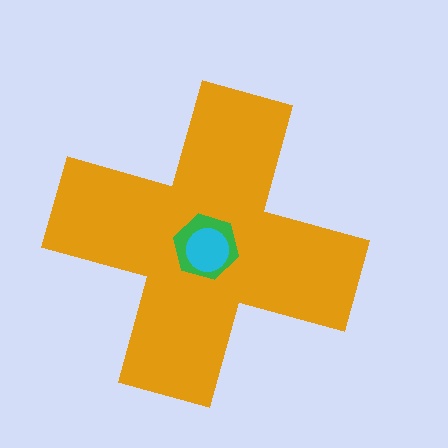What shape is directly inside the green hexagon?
The cyan circle.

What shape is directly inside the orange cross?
The green hexagon.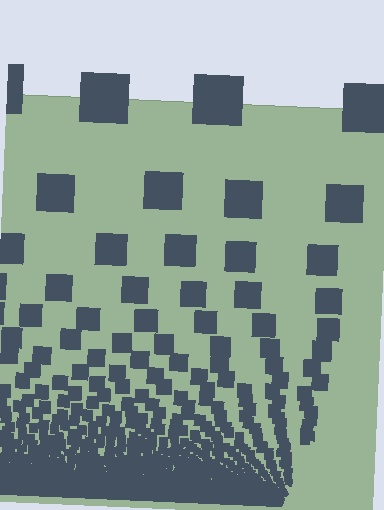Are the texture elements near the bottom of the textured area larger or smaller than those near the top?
Smaller. The gradient is inverted — elements near the bottom are smaller and denser.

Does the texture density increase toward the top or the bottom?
Density increases toward the bottom.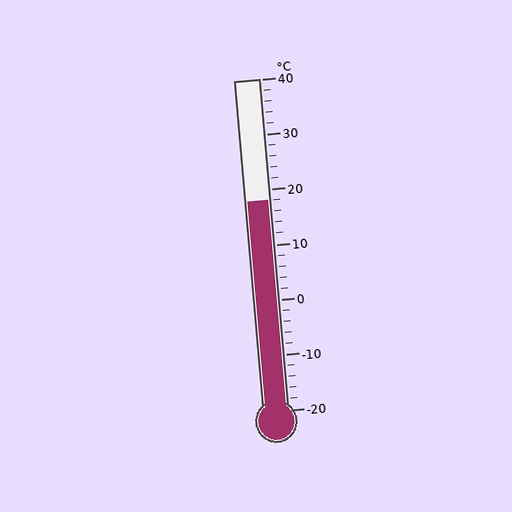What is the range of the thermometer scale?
The thermometer scale ranges from -20°C to 40°C.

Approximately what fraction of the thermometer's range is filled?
The thermometer is filled to approximately 65% of its range.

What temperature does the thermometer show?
The thermometer shows approximately 18°C.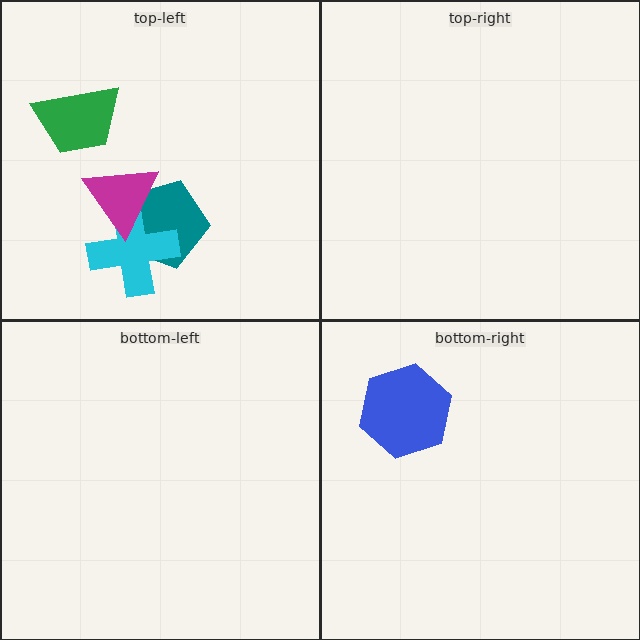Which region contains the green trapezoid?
The top-left region.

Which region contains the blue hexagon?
The bottom-right region.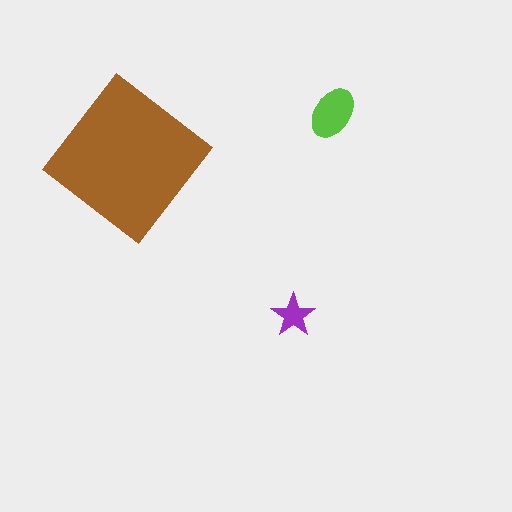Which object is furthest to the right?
The lime ellipse is rightmost.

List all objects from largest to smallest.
The brown diamond, the lime ellipse, the purple star.